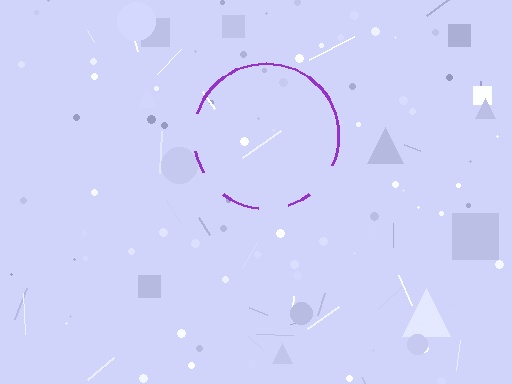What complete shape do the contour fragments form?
The contour fragments form a circle.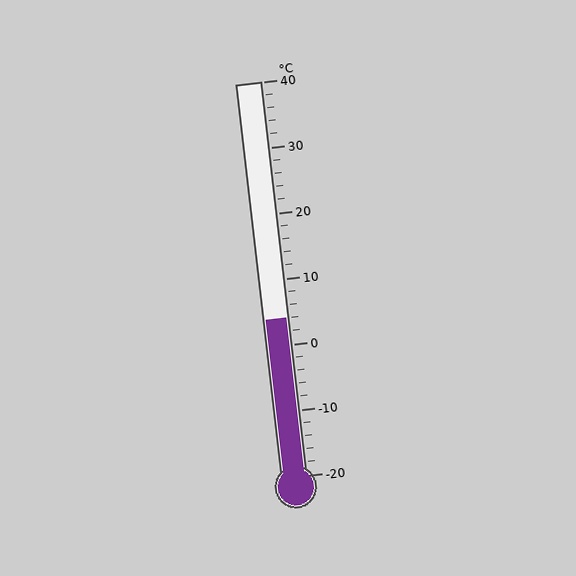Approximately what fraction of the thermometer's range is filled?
The thermometer is filled to approximately 40% of its range.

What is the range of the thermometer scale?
The thermometer scale ranges from -20°C to 40°C.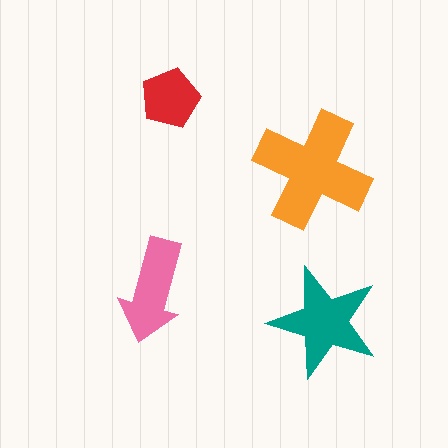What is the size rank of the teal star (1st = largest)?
2nd.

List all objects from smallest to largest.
The red pentagon, the pink arrow, the teal star, the orange cross.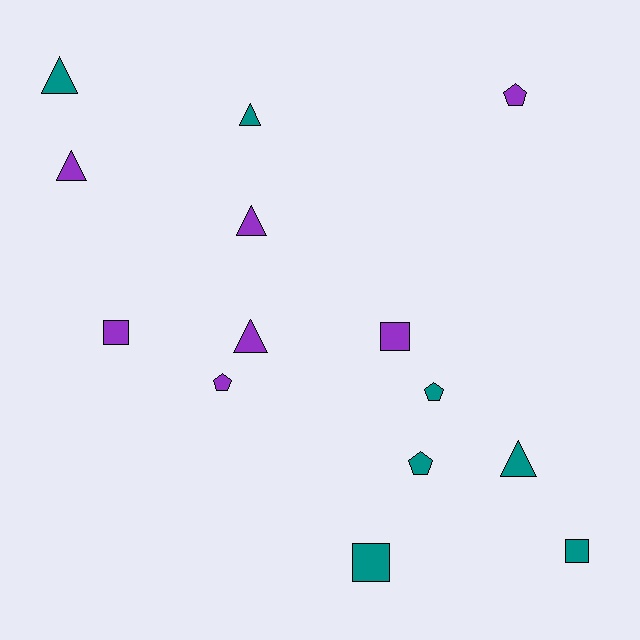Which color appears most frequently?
Teal, with 7 objects.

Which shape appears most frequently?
Triangle, with 6 objects.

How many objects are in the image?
There are 14 objects.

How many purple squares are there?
There are 2 purple squares.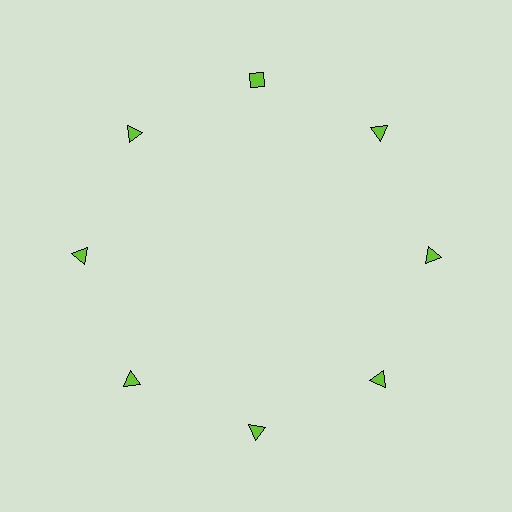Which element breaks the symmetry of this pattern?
The lime diamond at roughly the 12 o'clock position breaks the symmetry. All other shapes are lime triangles.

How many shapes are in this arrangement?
There are 8 shapes arranged in a ring pattern.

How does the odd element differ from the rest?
It has a different shape: diamond instead of triangle.